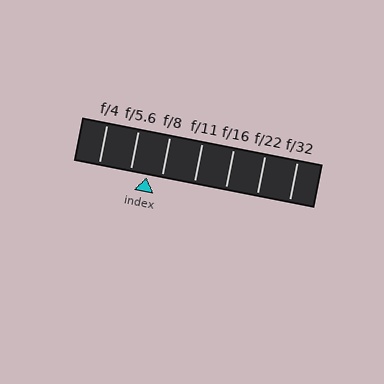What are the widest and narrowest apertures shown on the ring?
The widest aperture shown is f/4 and the narrowest is f/32.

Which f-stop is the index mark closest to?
The index mark is closest to f/8.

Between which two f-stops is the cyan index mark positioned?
The index mark is between f/5.6 and f/8.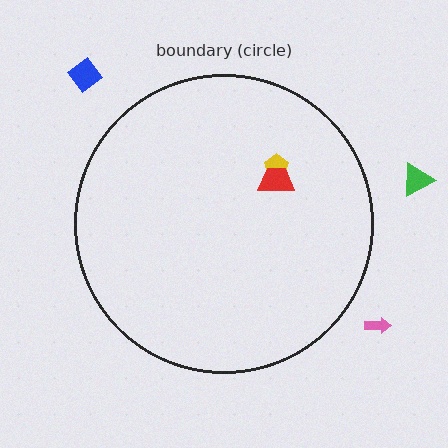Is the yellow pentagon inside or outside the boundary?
Inside.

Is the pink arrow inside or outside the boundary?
Outside.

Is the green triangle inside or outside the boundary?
Outside.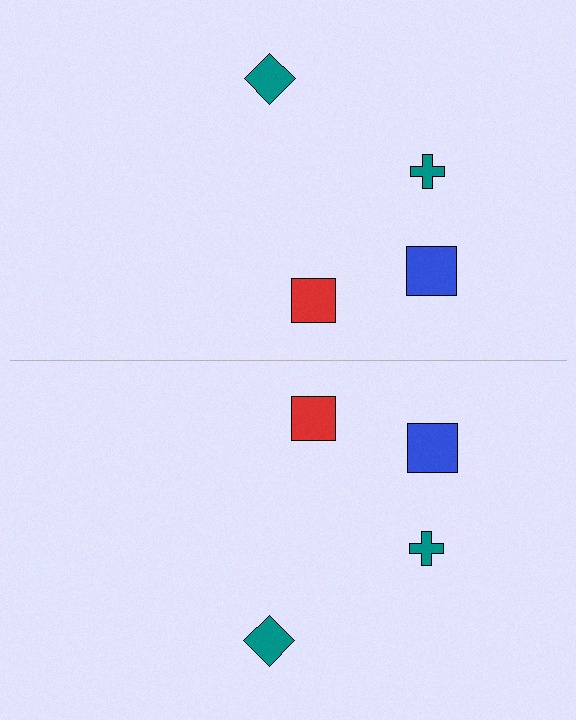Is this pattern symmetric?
Yes, this pattern has bilateral (reflection) symmetry.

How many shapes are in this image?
There are 8 shapes in this image.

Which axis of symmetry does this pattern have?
The pattern has a horizontal axis of symmetry running through the center of the image.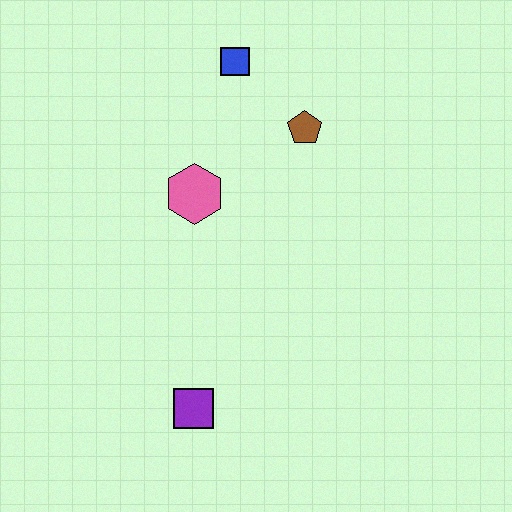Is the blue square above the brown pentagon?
Yes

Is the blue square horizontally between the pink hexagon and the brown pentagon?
Yes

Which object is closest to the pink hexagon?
The brown pentagon is closest to the pink hexagon.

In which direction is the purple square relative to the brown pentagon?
The purple square is below the brown pentagon.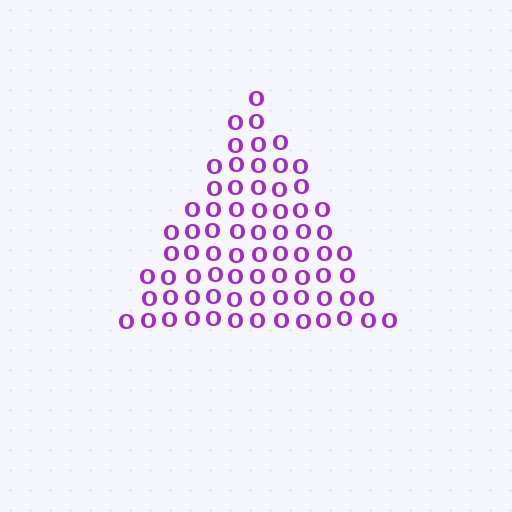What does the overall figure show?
The overall figure shows a triangle.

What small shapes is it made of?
It is made of small letter O's.